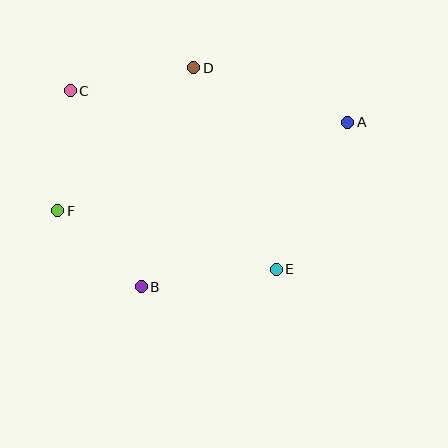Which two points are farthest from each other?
Points A and F are farthest from each other.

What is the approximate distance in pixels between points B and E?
The distance between B and E is approximately 136 pixels.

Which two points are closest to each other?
Points B and F are closest to each other.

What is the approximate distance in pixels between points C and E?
The distance between C and E is approximately 273 pixels.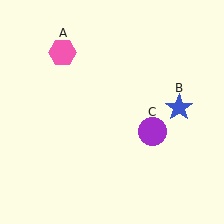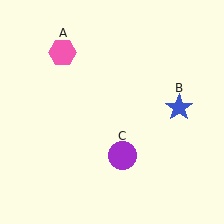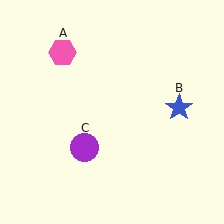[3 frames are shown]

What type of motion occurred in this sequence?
The purple circle (object C) rotated clockwise around the center of the scene.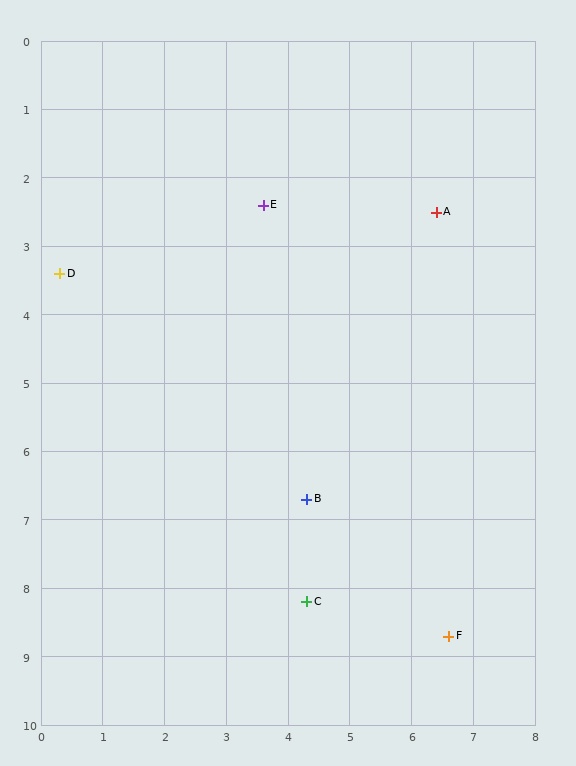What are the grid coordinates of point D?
Point D is at approximately (0.3, 3.4).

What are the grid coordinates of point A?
Point A is at approximately (6.4, 2.5).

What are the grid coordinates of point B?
Point B is at approximately (4.3, 6.7).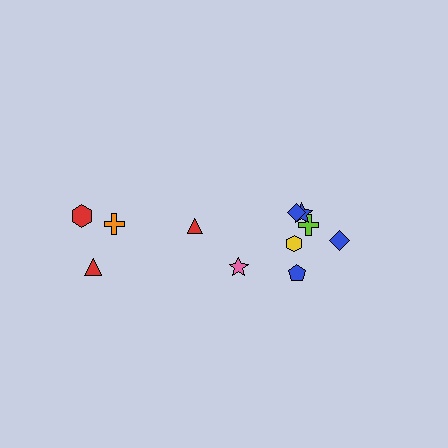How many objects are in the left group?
There are 4 objects.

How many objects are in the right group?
There are 7 objects.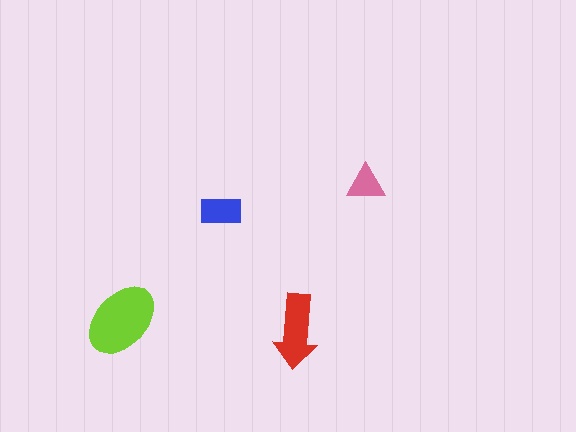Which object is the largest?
The lime ellipse.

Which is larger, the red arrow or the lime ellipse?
The lime ellipse.